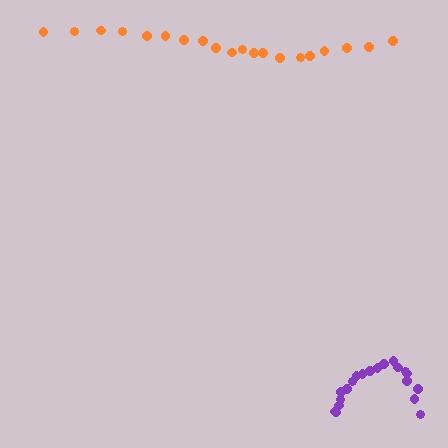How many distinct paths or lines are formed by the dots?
There are 2 distinct paths.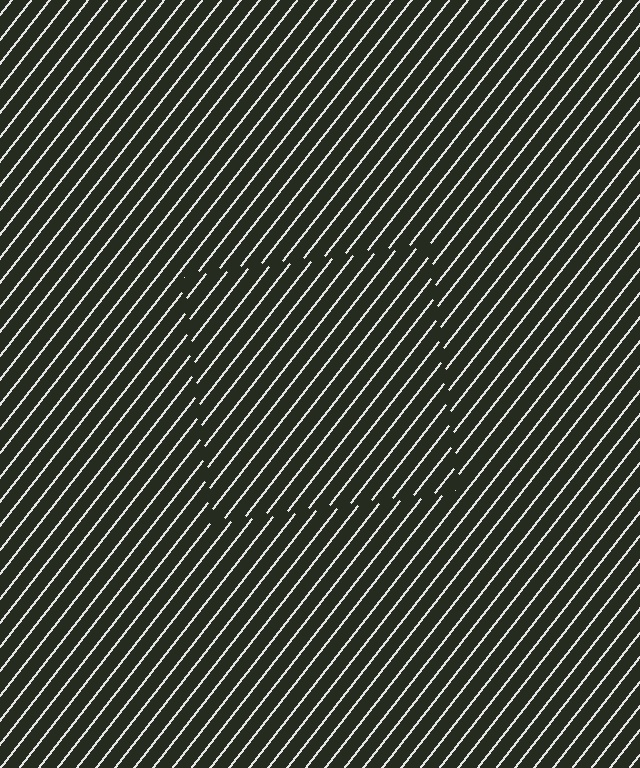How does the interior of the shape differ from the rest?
The interior of the shape contains the same grating, shifted by half a period — the contour is defined by the phase discontinuity where line-ends from the inner and outer gratings abut.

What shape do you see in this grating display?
An illusory square. The interior of the shape contains the same grating, shifted by half a period — the contour is defined by the phase discontinuity where line-ends from the inner and outer gratings abut.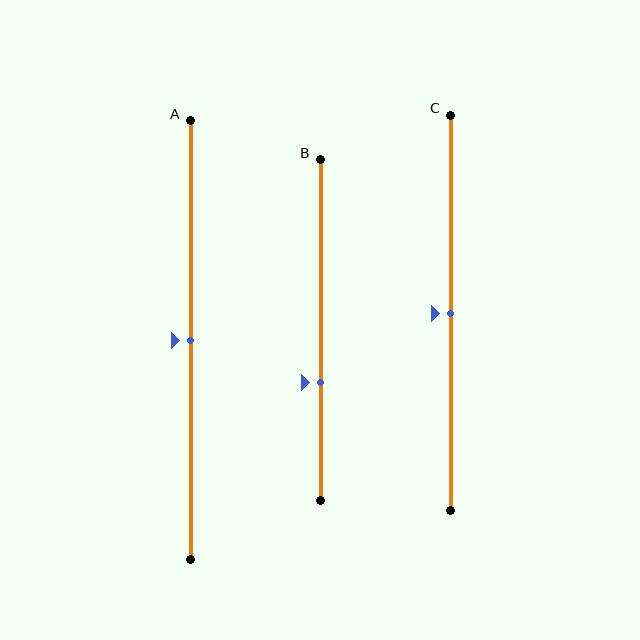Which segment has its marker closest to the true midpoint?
Segment A has its marker closest to the true midpoint.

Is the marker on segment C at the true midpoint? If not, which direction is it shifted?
Yes, the marker on segment C is at the true midpoint.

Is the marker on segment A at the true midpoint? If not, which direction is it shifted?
Yes, the marker on segment A is at the true midpoint.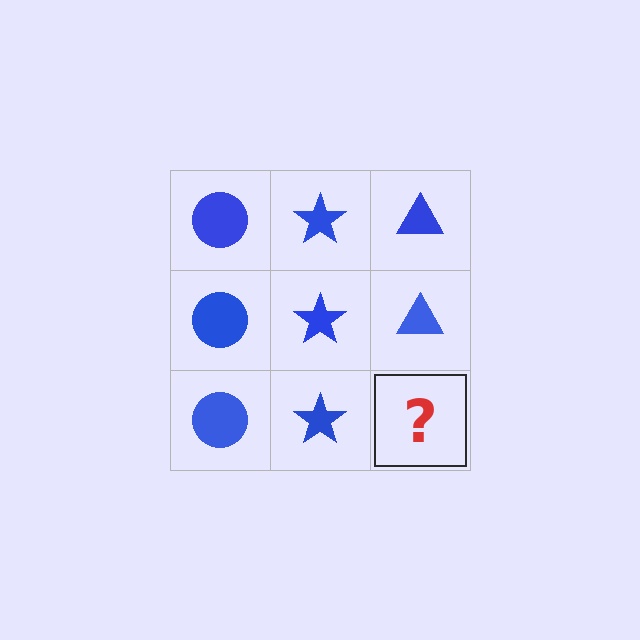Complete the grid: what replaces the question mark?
The question mark should be replaced with a blue triangle.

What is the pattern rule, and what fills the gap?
The rule is that each column has a consistent shape. The gap should be filled with a blue triangle.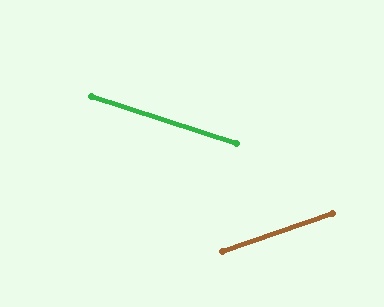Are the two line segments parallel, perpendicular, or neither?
Neither parallel nor perpendicular — they differ by about 37°.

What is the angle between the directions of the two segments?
Approximately 37 degrees.